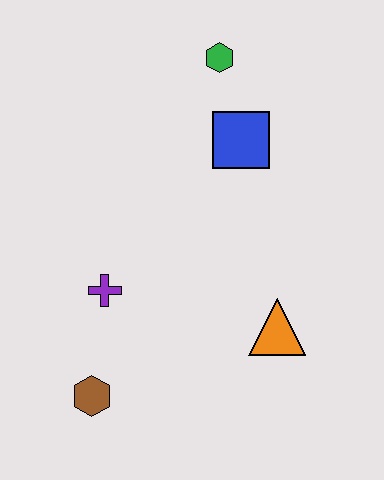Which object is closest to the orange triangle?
The purple cross is closest to the orange triangle.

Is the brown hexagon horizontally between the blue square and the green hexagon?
No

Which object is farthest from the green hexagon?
The brown hexagon is farthest from the green hexagon.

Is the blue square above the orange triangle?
Yes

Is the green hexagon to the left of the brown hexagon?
No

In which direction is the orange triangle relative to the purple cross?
The orange triangle is to the right of the purple cross.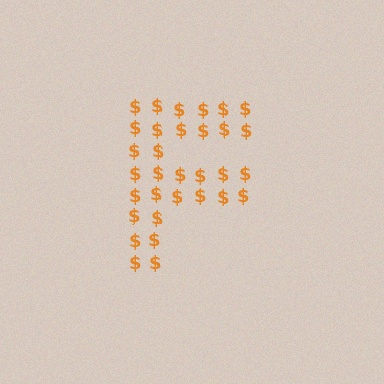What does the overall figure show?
The overall figure shows the letter F.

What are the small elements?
The small elements are dollar signs.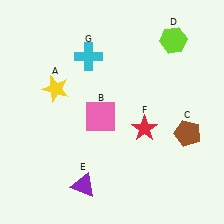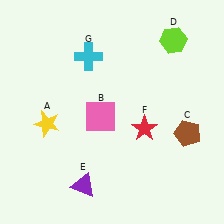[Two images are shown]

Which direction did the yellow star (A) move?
The yellow star (A) moved down.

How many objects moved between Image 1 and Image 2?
1 object moved between the two images.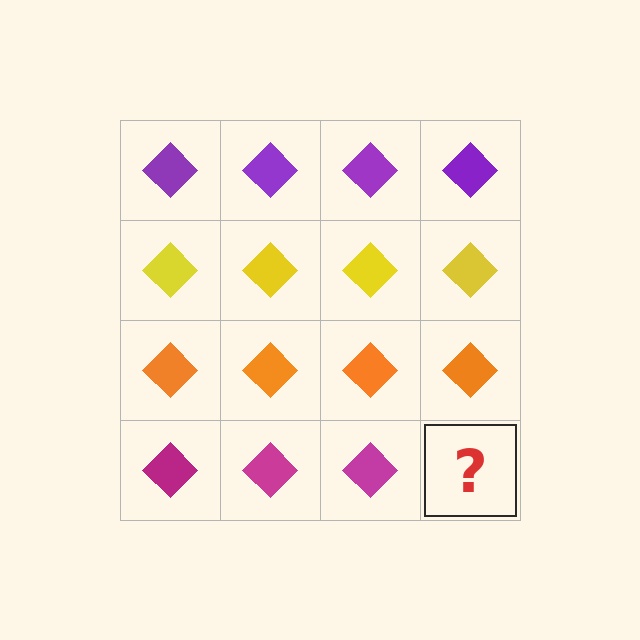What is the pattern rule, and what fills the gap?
The rule is that each row has a consistent color. The gap should be filled with a magenta diamond.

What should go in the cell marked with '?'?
The missing cell should contain a magenta diamond.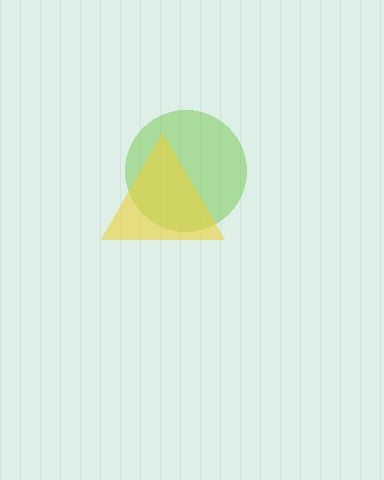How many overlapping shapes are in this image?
There are 2 overlapping shapes in the image.